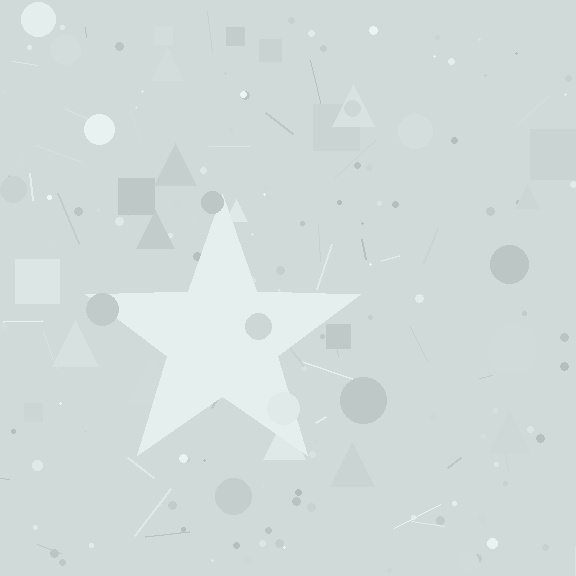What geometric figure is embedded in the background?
A star is embedded in the background.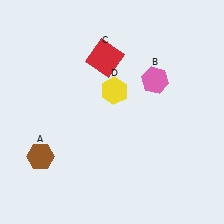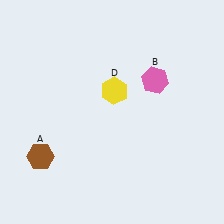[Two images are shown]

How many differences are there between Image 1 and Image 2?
There is 1 difference between the two images.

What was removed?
The red square (C) was removed in Image 2.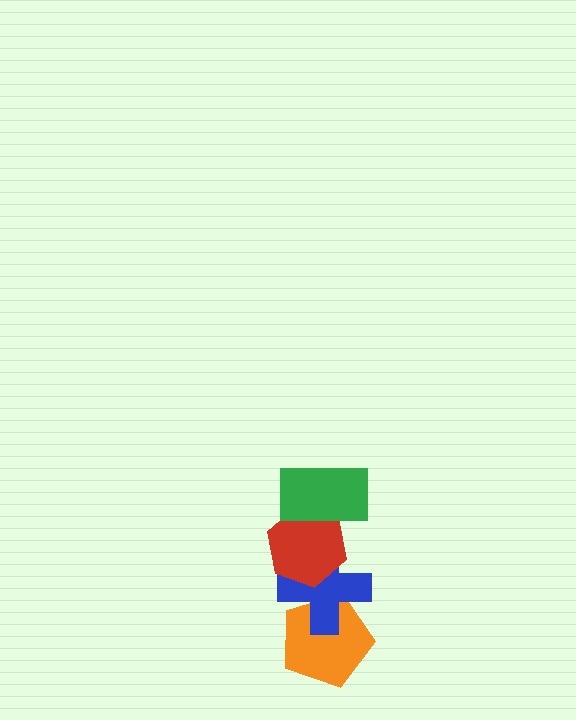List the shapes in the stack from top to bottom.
From top to bottom: the green rectangle, the red hexagon, the blue cross, the orange pentagon.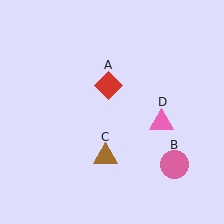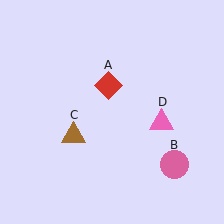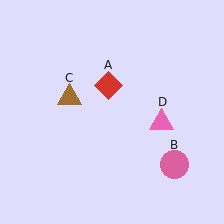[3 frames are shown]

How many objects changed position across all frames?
1 object changed position: brown triangle (object C).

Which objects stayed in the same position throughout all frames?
Red diamond (object A) and pink circle (object B) and pink triangle (object D) remained stationary.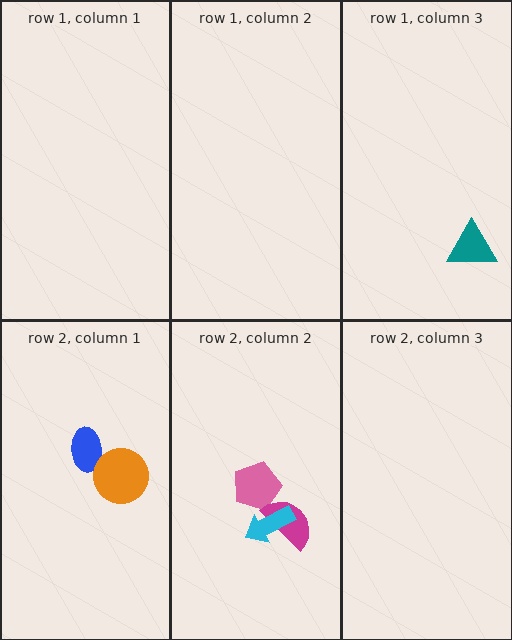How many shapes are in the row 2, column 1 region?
2.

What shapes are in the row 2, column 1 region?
The blue ellipse, the orange circle.